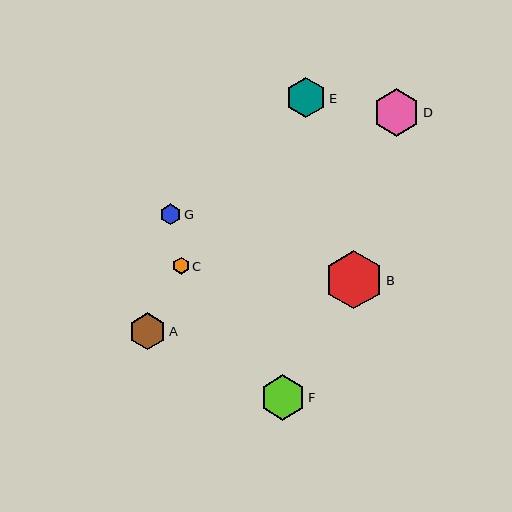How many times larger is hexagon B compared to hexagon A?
Hexagon B is approximately 1.6 times the size of hexagon A.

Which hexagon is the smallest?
Hexagon C is the smallest with a size of approximately 17 pixels.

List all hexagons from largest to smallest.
From largest to smallest: B, D, F, E, A, G, C.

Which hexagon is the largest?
Hexagon B is the largest with a size of approximately 58 pixels.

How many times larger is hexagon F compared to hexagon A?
Hexagon F is approximately 1.2 times the size of hexagon A.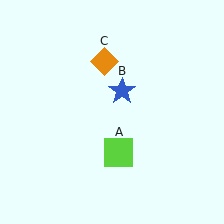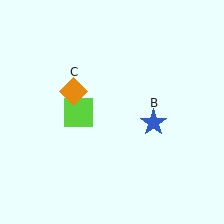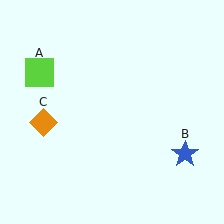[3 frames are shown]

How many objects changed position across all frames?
3 objects changed position: lime square (object A), blue star (object B), orange diamond (object C).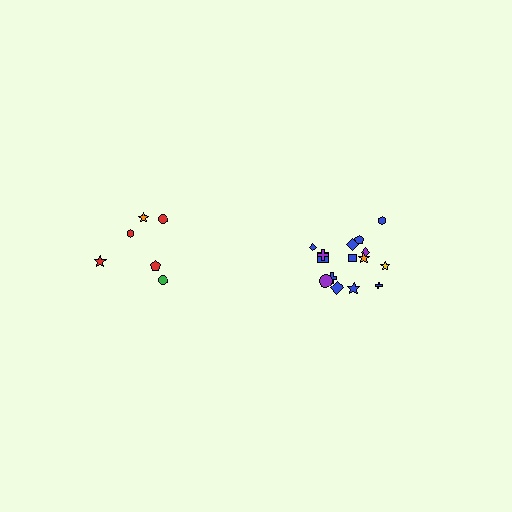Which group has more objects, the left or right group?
The right group.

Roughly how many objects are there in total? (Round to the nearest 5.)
Roughly 20 objects in total.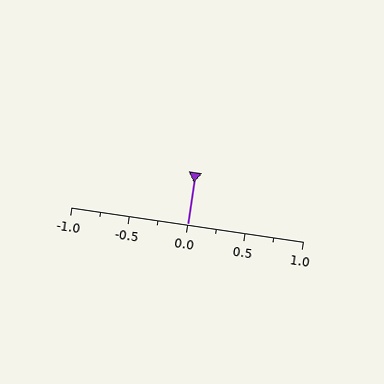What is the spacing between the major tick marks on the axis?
The major ticks are spaced 0.5 apart.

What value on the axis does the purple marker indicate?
The marker indicates approximately 0.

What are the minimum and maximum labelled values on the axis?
The axis runs from -1.0 to 1.0.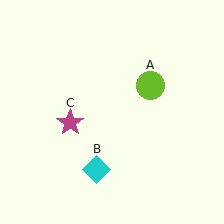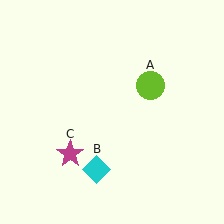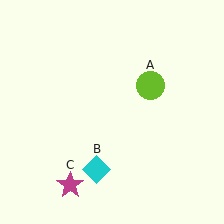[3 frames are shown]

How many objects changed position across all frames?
1 object changed position: magenta star (object C).